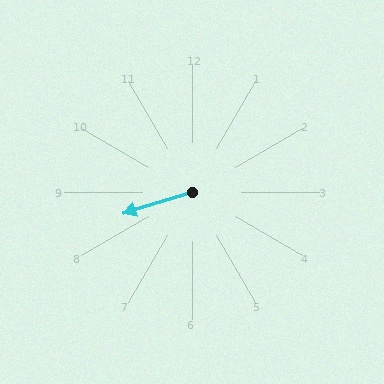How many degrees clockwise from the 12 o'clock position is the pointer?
Approximately 253 degrees.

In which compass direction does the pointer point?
West.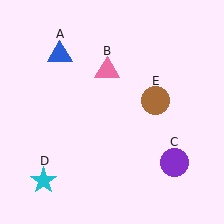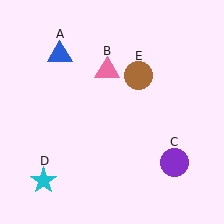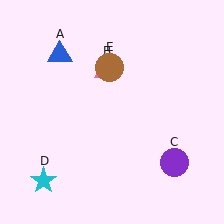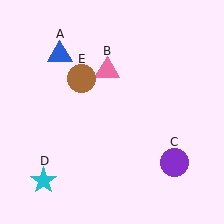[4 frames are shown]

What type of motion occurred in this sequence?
The brown circle (object E) rotated counterclockwise around the center of the scene.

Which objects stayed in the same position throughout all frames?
Blue triangle (object A) and pink triangle (object B) and purple circle (object C) and cyan star (object D) remained stationary.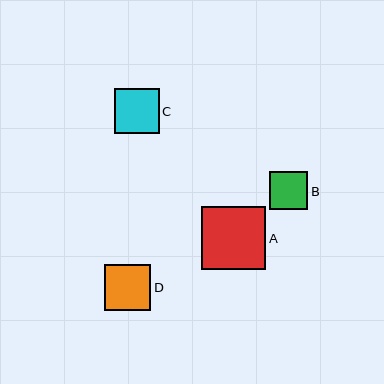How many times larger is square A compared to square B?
Square A is approximately 1.7 times the size of square B.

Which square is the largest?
Square A is the largest with a size of approximately 64 pixels.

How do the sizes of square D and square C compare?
Square D and square C are approximately the same size.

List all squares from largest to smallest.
From largest to smallest: A, D, C, B.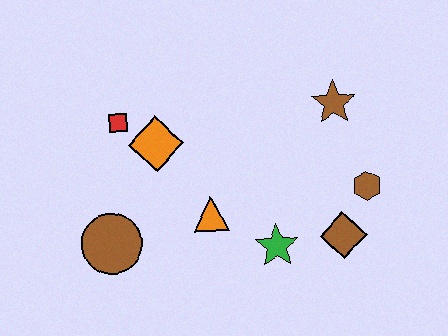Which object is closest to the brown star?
The brown hexagon is closest to the brown star.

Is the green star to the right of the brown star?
No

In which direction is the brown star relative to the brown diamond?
The brown star is above the brown diamond.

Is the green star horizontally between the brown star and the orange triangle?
Yes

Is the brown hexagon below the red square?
Yes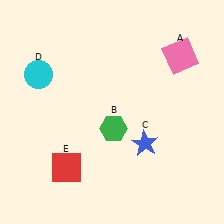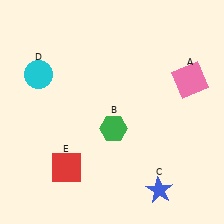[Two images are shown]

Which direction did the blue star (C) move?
The blue star (C) moved down.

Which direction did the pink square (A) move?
The pink square (A) moved down.